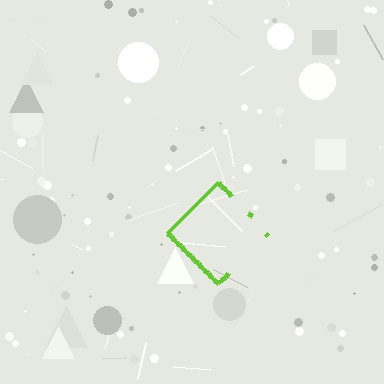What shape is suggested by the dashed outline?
The dashed outline suggests a diamond.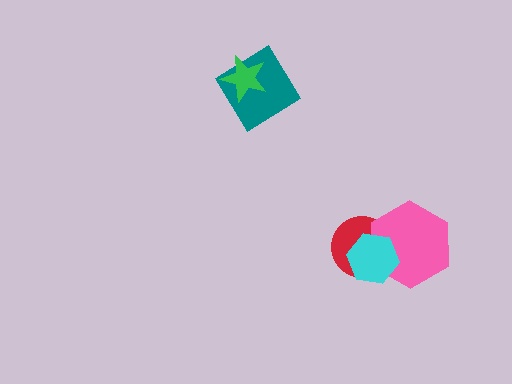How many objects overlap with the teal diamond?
1 object overlaps with the teal diamond.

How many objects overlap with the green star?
1 object overlaps with the green star.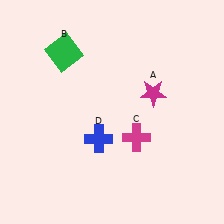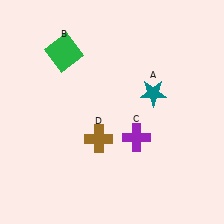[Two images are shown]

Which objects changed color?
A changed from magenta to teal. C changed from magenta to purple. D changed from blue to brown.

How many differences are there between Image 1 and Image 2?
There are 3 differences between the two images.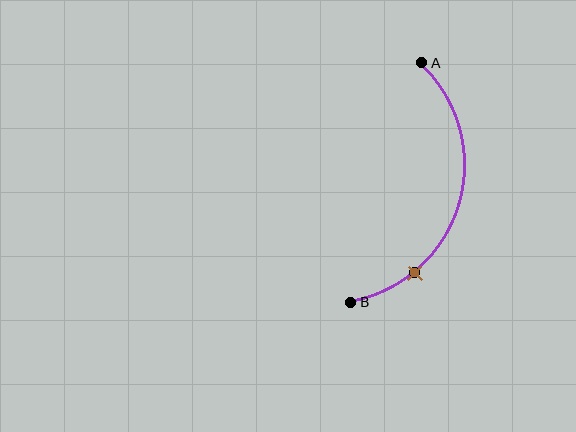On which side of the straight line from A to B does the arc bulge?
The arc bulges to the right of the straight line connecting A and B.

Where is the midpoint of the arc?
The arc midpoint is the point on the curve farthest from the straight line joining A and B. It sits to the right of that line.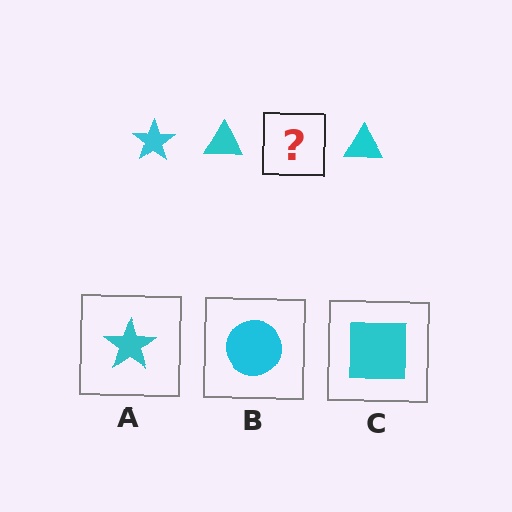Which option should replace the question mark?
Option A.